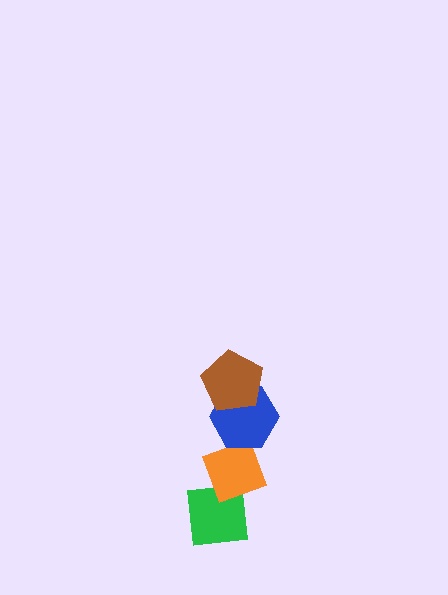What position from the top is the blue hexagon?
The blue hexagon is 2nd from the top.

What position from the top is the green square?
The green square is 4th from the top.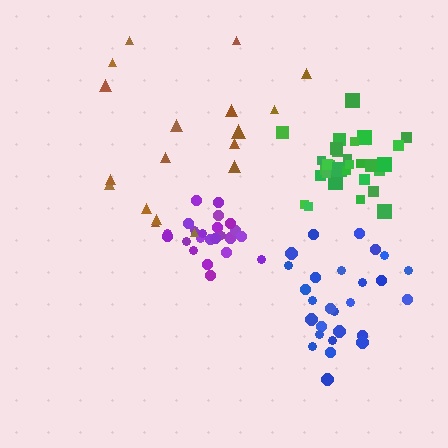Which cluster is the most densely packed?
Green.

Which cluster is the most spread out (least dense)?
Brown.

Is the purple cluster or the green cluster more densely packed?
Green.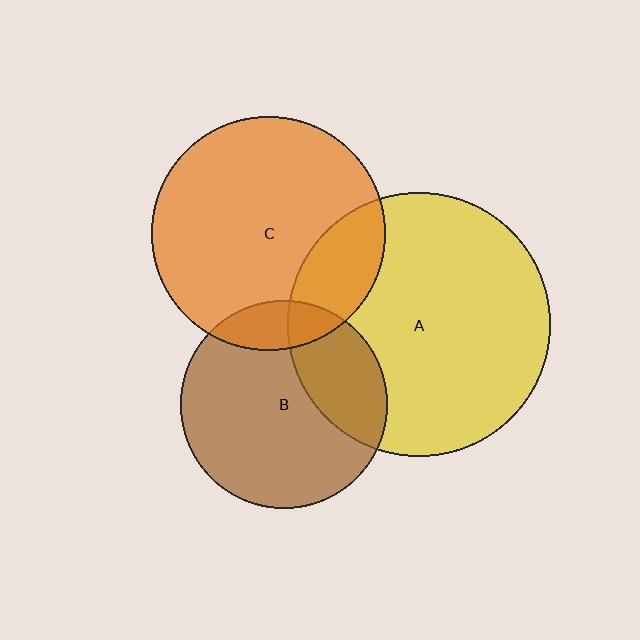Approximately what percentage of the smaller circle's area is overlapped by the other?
Approximately 20%.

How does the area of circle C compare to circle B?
Approximately 1.3 times.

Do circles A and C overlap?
Yes.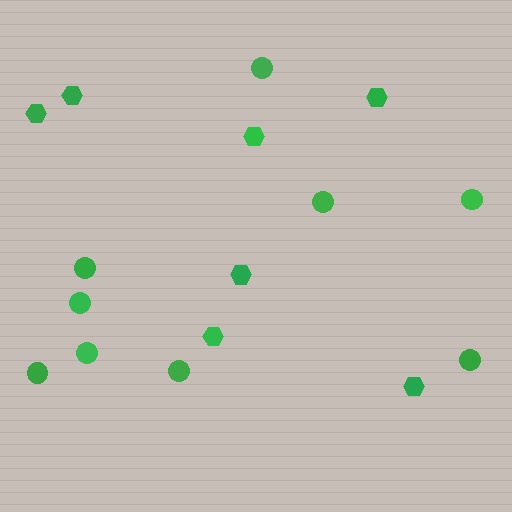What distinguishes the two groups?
There are 2 groups: one group of circles (9) and one group of hexagons (7).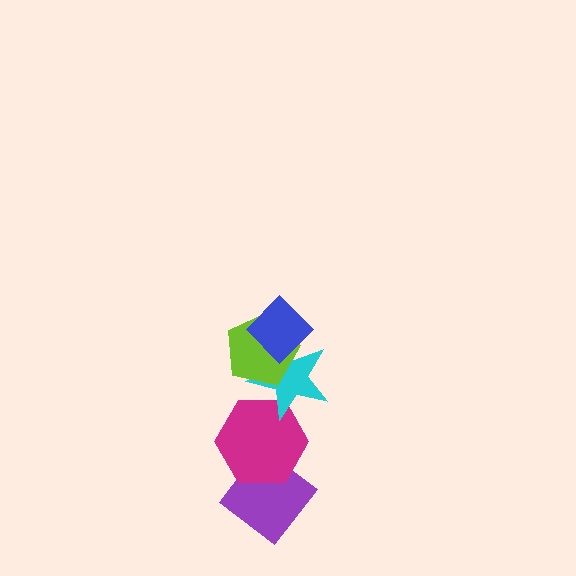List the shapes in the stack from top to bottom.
From top to bottom: the blue diamond, the lime pentagon, the cyan star, the magenta hexagon, the purple diamond.